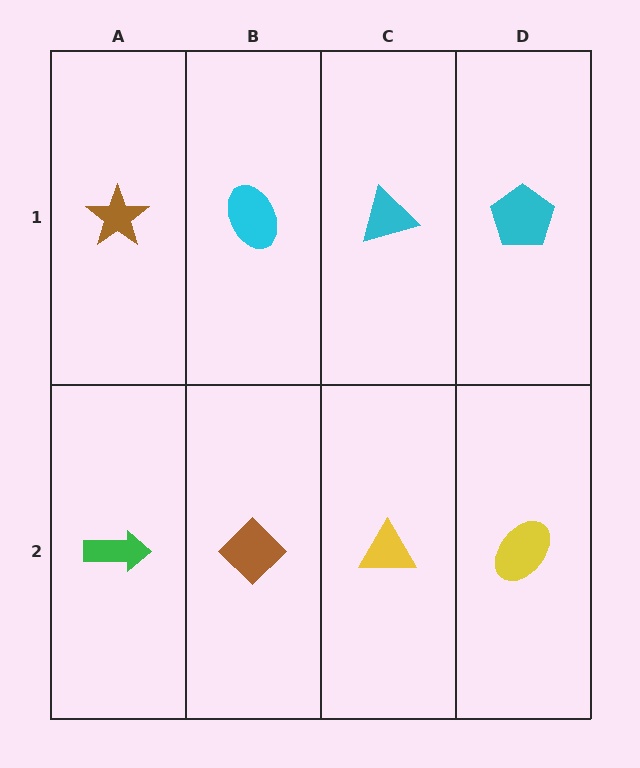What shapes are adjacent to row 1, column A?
A green arrow (row 2, column A), a cyan ellipse (row 1, column B).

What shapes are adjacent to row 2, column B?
A cyan ellipse (row 1, column B), a green arrow (row 2, column A), a yellow triangle (row 2, column C).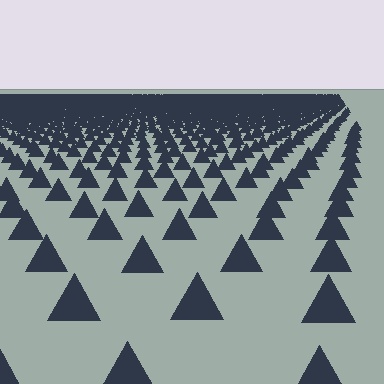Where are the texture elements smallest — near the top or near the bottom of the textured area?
Near the top.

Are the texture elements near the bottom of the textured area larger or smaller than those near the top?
Larger. Near the bottom, elements are closer to the viewer and appear at a bigger on-screen size.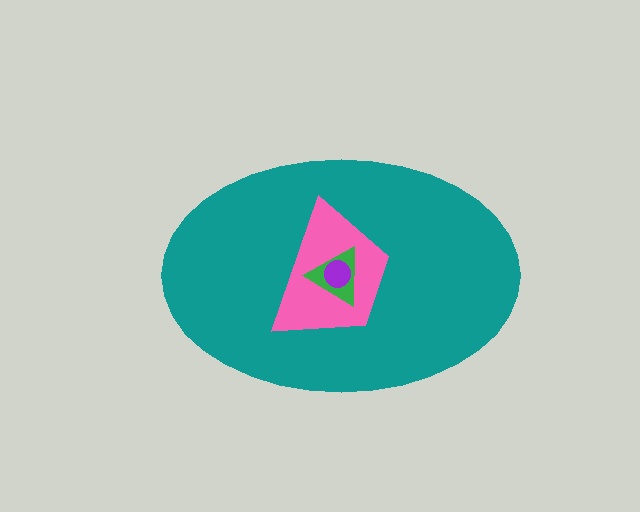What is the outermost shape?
The teal ellipse.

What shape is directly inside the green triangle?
The purple circle.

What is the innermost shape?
The purple circle.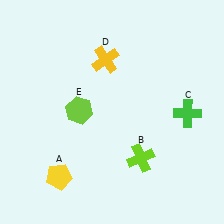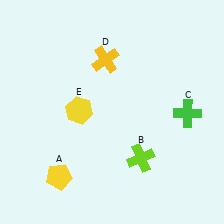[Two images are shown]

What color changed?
The hexagon (E) changed from lime in Image 1 to yellow in Image 2.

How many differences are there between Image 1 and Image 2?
There is 1 difference between the two images.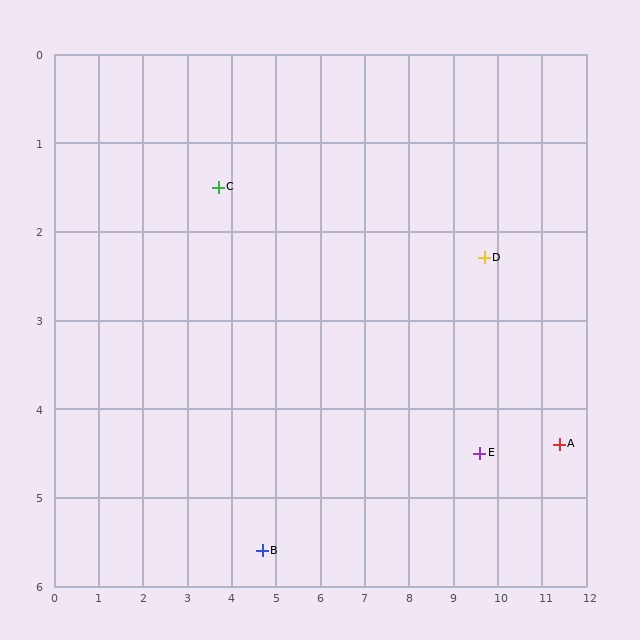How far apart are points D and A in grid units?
Points D and A are about 2.7 grid units apart.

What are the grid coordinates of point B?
Point B is at approximately (4.7, 5.6).